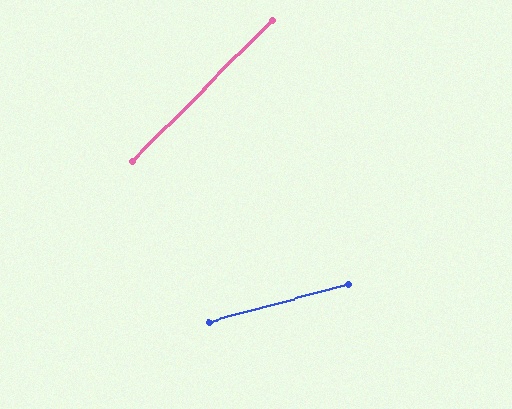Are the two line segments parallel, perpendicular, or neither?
Neither parallel nor perpendicular — they differ by about 30°.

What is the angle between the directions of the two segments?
Approximately 30 degrees.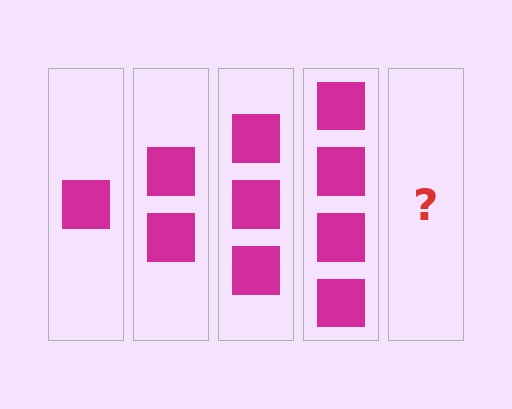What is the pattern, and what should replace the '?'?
The pattern is that each step adds one more square. The '?' should be 5 squares.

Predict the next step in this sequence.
The next step is 5 squares.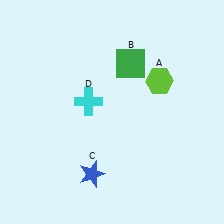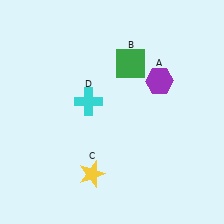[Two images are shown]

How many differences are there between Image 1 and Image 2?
There are 2 differences between the two images.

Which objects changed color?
A changed from lime to purple. C changed from blue to yellow.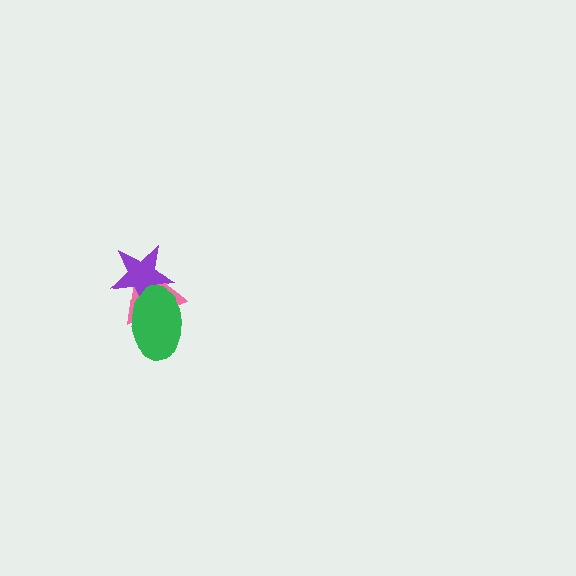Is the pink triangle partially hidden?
Yes, it is partially covered by another shape.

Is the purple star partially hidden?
Yes, it is partially covered by another shape.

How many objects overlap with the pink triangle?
2 objects overlap with the pink triangle.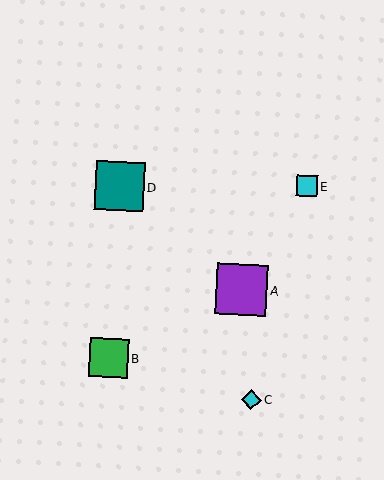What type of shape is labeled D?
Shape D is a teal square.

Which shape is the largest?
The purple square (labeled A) is the largest.